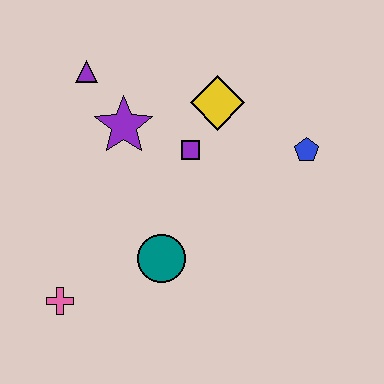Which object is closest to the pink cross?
The teal circle is closest to the pink cross.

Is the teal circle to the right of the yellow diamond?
No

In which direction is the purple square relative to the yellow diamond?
The purple square is below the yellow diamond.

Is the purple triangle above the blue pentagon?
Yes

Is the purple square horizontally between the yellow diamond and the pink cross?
Yes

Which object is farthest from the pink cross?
The blue pentagon is farthest from the pink cross.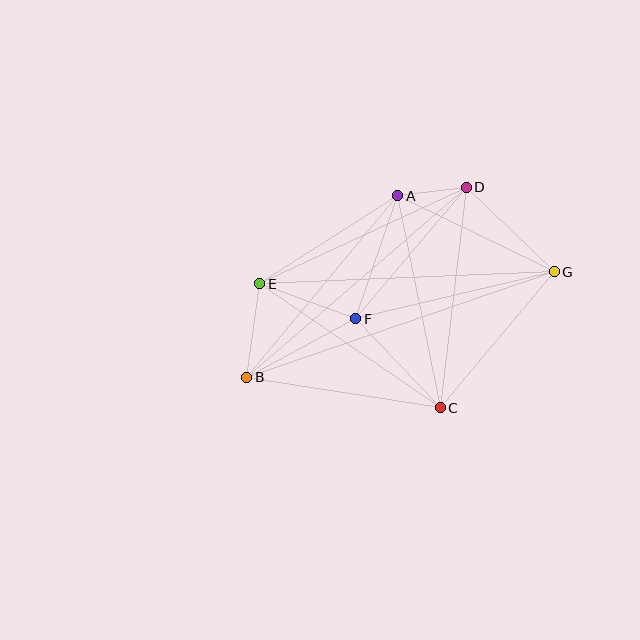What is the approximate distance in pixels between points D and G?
The distance between D and G is approximately 122 pixels.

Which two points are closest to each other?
Points A and D are closest to each other.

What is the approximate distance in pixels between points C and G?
The distance between C and G is approximately 178 pixels.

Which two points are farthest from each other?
Points B and G are farthest from each other.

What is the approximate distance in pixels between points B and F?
The distance between B and F is approximately 124 pixels.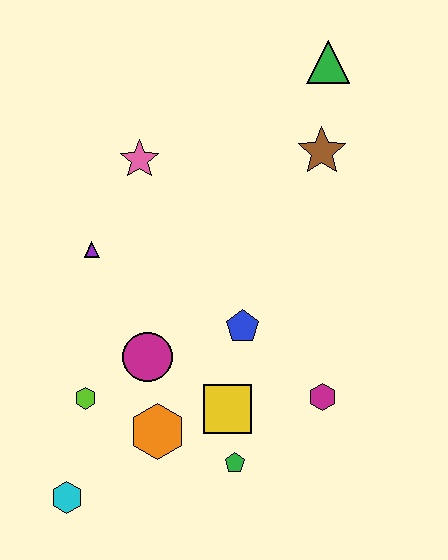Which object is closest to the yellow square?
The green pentagon is closest to the yellow square.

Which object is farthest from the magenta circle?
The green triangle is farthest from the magenta circle.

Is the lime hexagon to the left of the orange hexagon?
Yes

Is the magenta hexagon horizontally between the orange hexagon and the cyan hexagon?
No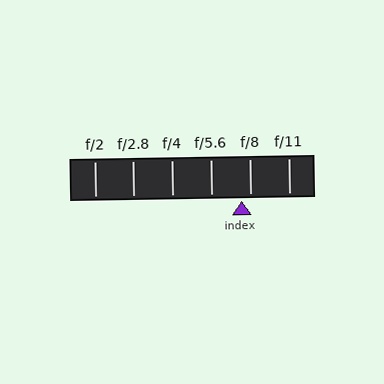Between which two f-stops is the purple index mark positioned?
The index mark is between f/5.6 and f/8.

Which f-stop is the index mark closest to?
The index mark is closest to f/8.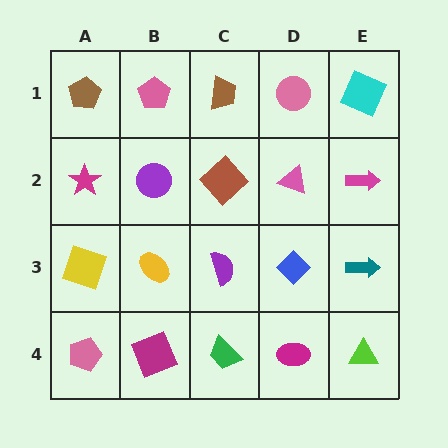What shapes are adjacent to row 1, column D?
A pink triangle (row 2, column D), a brown trapezoid (row 1, column C), a cyan square (row 1, column E).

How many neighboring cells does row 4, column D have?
3.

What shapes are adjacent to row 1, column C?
A brown diamond (row 2, column C), a pink pentagon (row 1, column B), a pink circle (row 1, column D).